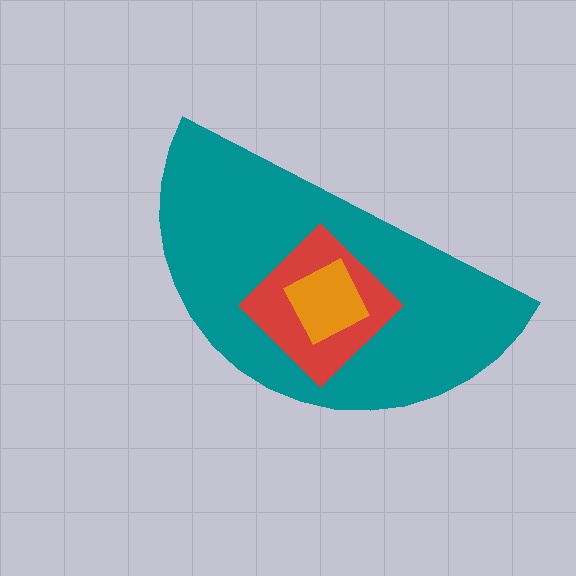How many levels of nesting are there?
3.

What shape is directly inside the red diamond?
The orange square.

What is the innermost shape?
The orange square.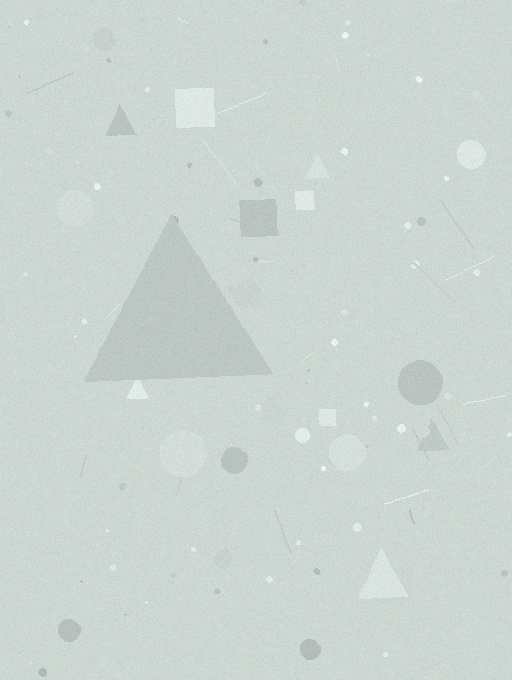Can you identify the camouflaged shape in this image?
The camouflaged shape is a triangle.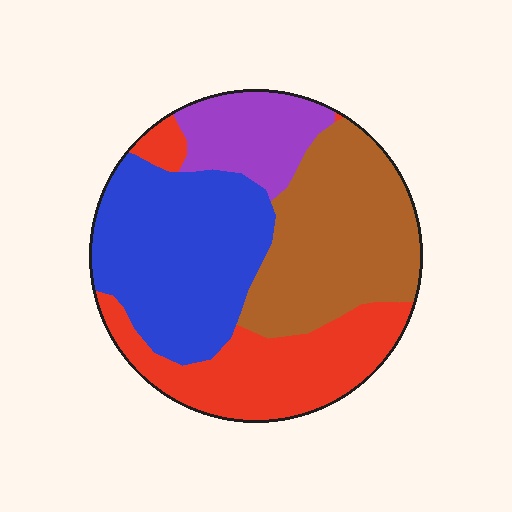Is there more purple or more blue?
Blue.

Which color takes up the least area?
Purple, at roughly 15%.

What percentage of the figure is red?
Red covers about 25% of the figure.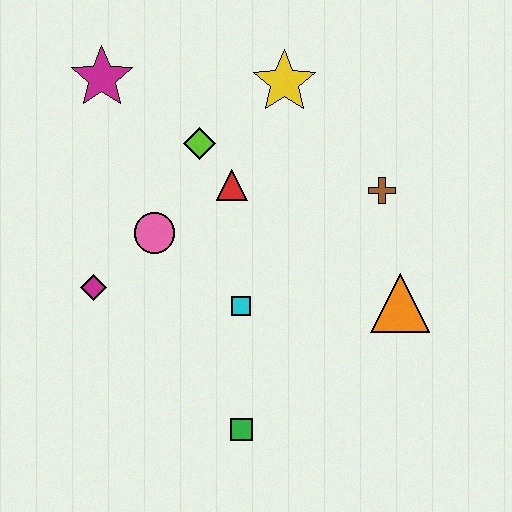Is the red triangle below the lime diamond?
Yes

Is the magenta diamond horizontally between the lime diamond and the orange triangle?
No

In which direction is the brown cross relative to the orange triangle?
The brown cross is above the orange triangle.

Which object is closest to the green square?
The cyan square is closest to the green square.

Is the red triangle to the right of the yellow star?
No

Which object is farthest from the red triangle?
The green square is farthest from the red triangle.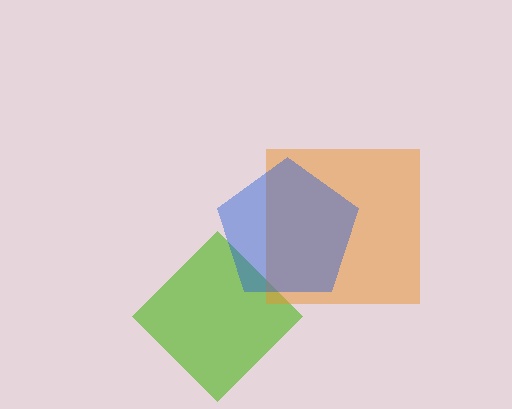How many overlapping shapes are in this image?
There are 3 overlapping shapes in the image.